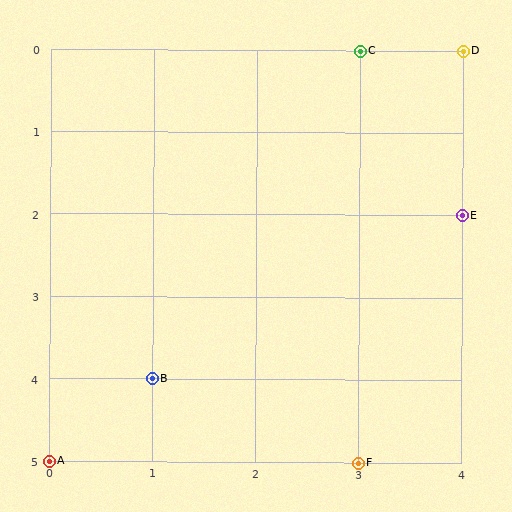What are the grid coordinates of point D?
Point D is at grid coordinates (4, 0).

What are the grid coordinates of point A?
Point A is at grid coordinates (0, 5).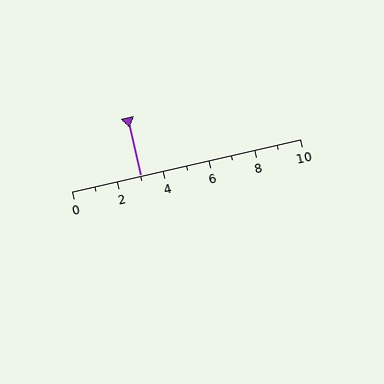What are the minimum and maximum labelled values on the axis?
The axis runs from 0 to 10.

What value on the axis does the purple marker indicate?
The marker indicates approximately 3.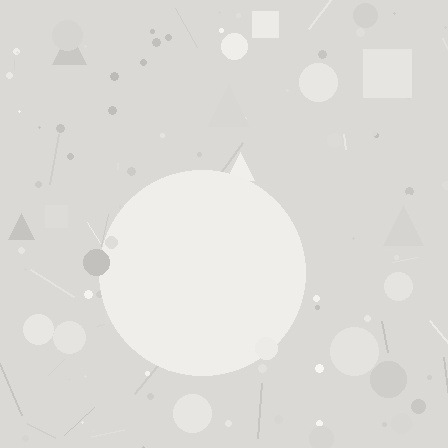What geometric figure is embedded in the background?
A circle is embedded in the background.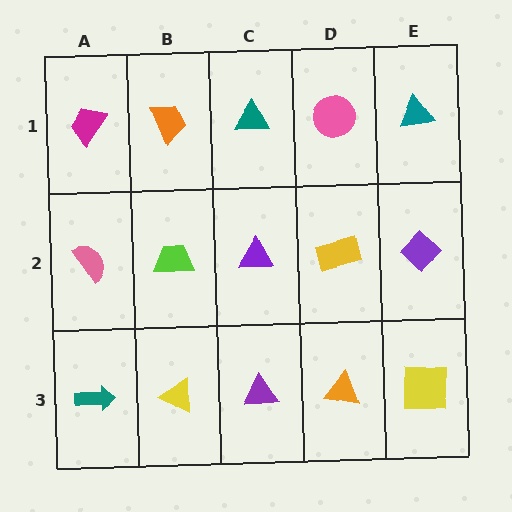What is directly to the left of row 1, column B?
A magenta trapezoid.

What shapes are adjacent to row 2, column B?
An orange trapezoid (row 1, column B), a yellow triangle (row 3, column B), a pink semicircle (row 2, column A), a purple triangle (row 2, column C).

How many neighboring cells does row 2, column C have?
4.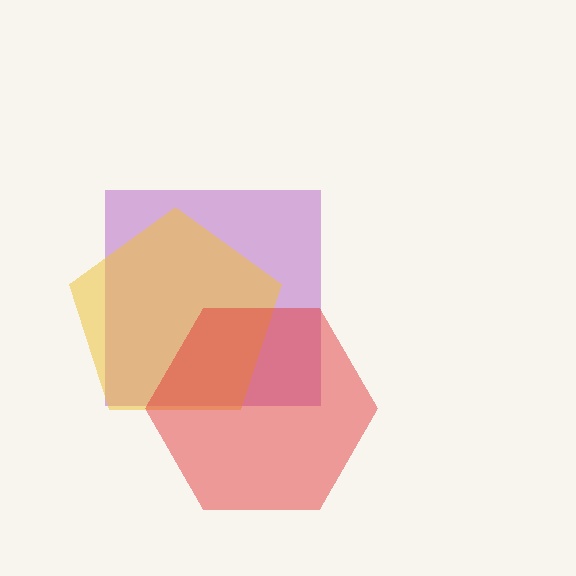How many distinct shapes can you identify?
There are 3 distinct shapes: a purple square, a yellow pentagon, a red hexagon.